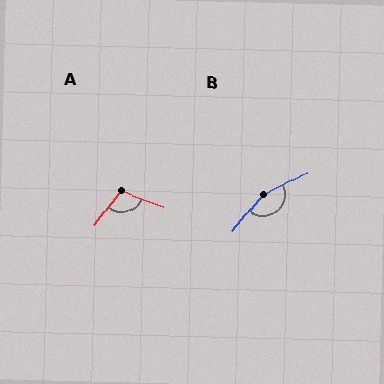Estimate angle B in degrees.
Approximately 156 degrees.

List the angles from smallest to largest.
A (107°), B (156°).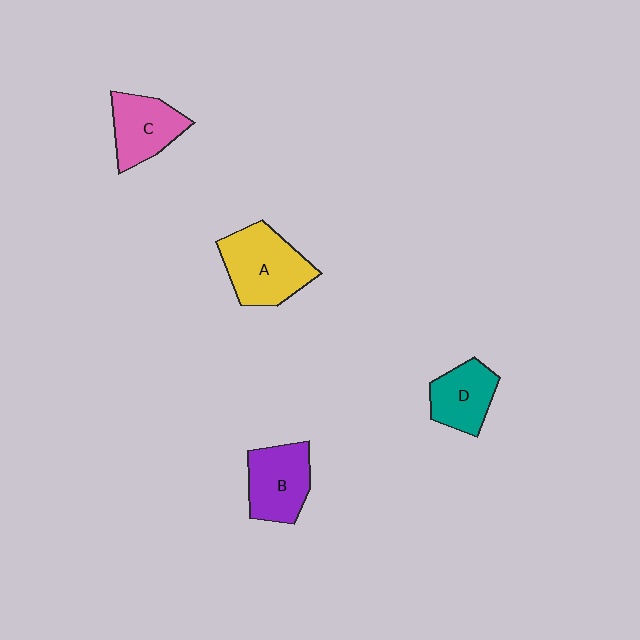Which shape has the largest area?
Shape A (yellow).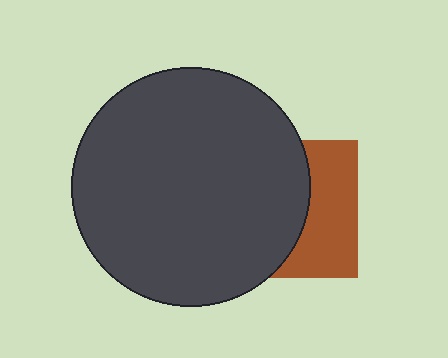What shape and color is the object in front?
The object in front is a dark gray circle.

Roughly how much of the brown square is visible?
A small part of it is visible (roughly 40%).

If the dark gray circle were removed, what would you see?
You would see the complete brown square.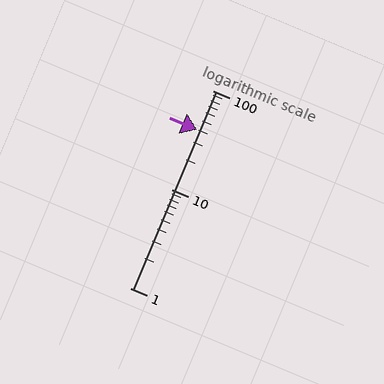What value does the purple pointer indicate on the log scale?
The pointer indicates approximately 40.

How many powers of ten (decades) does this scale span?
The scale spans 2 decades, from 1 to 100.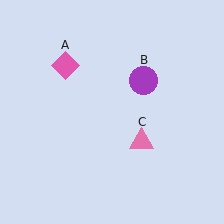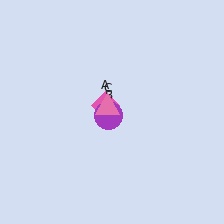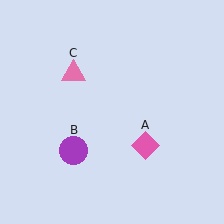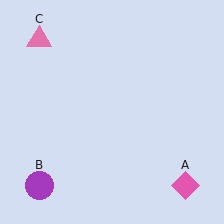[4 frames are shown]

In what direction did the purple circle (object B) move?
The purple circle (object B) moved down and to the left.